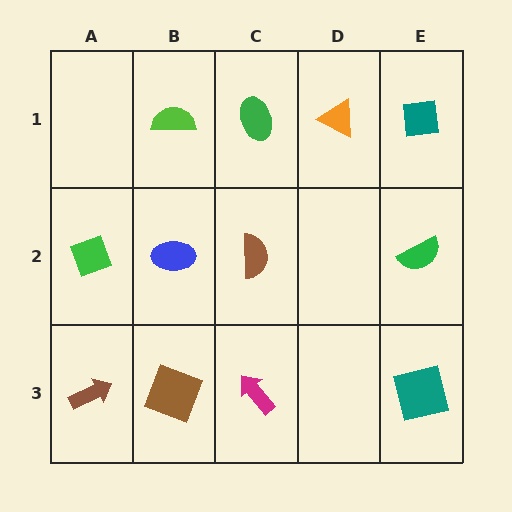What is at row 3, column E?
A teal square.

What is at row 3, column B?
A brown square.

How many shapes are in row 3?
4 shapes.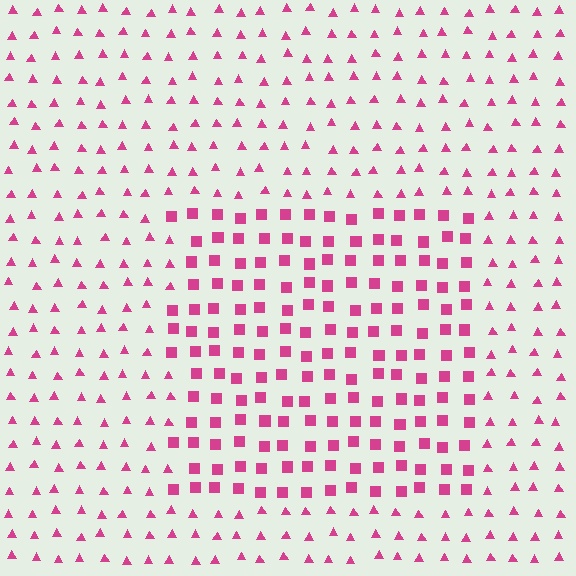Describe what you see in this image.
The image is filled with small magenta elements arranged in a uniform grid. A rectangle-shaped region contains squares, while the surrounding area contains triangles. The boundary is defined purely by the change in element shape.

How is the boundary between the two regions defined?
The boundary is defined by a change in element shape: squares inside vs. triangles outside. All elements share the same color and spacing.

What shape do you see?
I see a rectangle.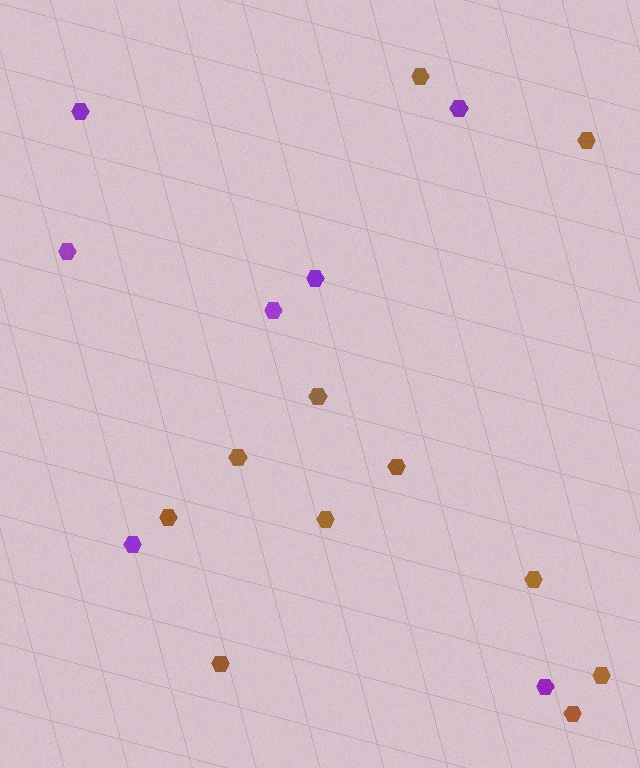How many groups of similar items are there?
There are 2 groups: one group of purple hexagons (7) and one group of brown hexagons (11).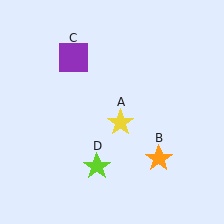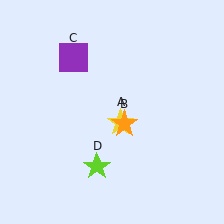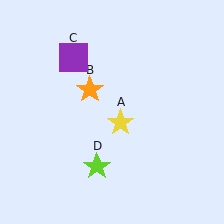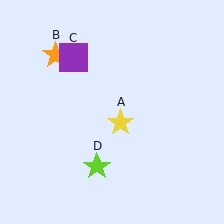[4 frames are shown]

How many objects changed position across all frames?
1 object changed position: orange star (object B).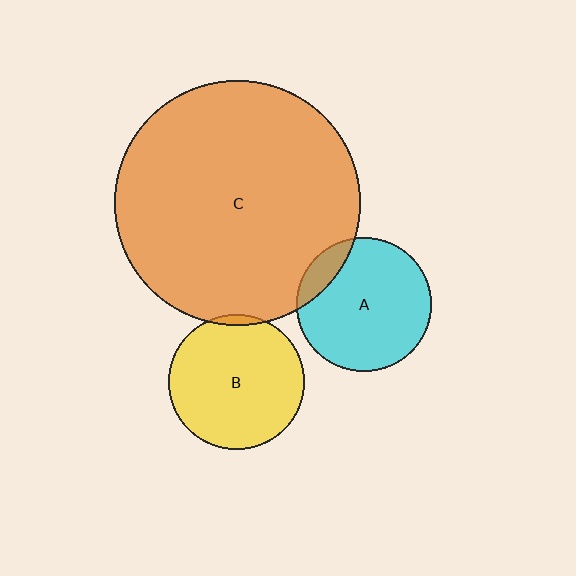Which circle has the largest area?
Circle C (orange).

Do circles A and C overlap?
Yes.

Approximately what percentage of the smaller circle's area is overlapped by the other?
Approximately 15%.